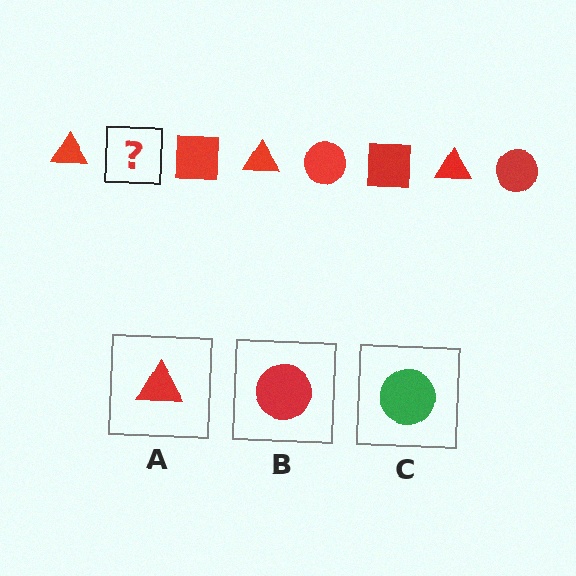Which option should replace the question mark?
Option B.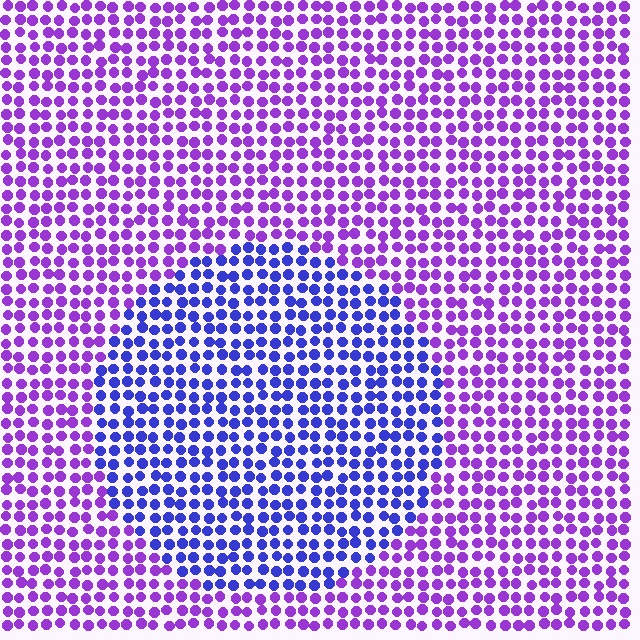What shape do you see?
I see a circle.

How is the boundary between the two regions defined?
The boundary is defined purely by a slight shift in hue (about 40 degrees). Spacing, size, and orientation are identical on both sides.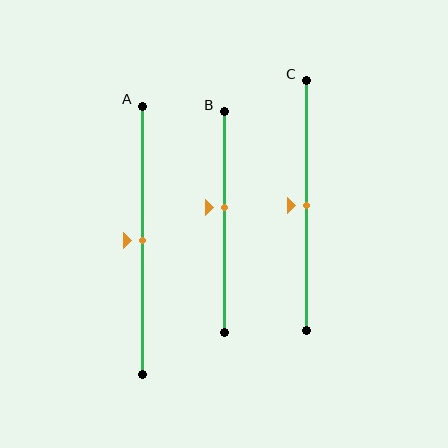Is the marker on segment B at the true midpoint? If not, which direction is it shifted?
No, the marker on segment B is shifted upward by about 7% of the segment length.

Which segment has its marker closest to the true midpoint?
Segment A has its marker closest to the true midpoint.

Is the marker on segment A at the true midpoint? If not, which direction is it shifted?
Yes, the marker on segment A is at the true midpoint.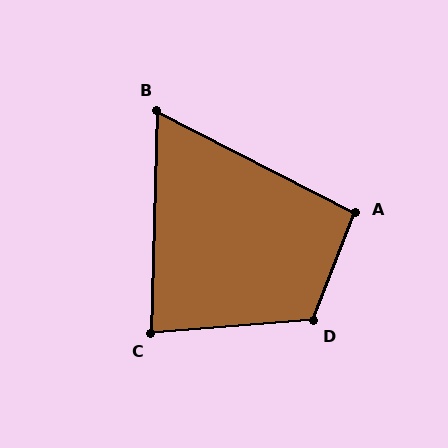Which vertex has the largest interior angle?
D, at approximately 116 degrees.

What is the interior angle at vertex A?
Approximately 96 degrees (obtuse).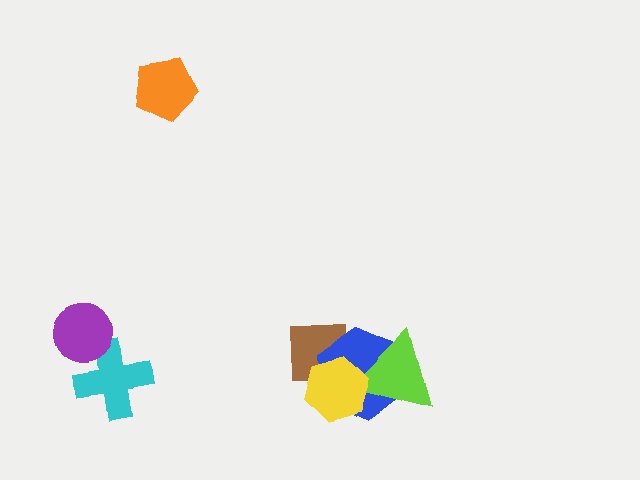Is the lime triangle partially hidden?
Yes, it is partially covered by another shape.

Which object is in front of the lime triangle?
The yellow hexagon is in front of the lime triangle.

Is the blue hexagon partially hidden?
Yes, it is partially covered by another shape.